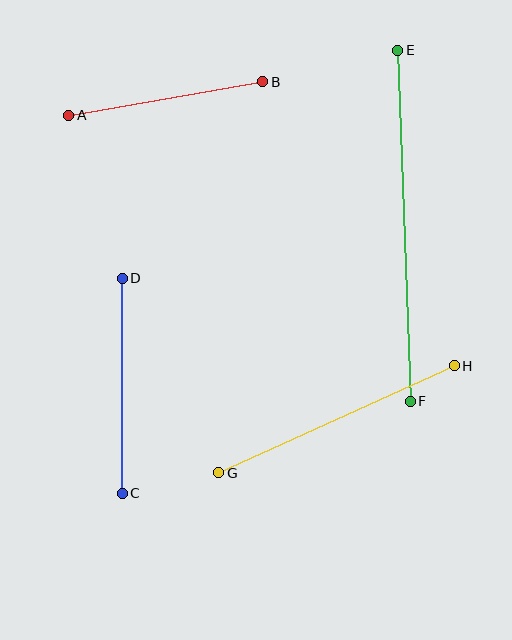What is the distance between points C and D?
The distance is approximately 215 pixels.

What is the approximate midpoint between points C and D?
The midpoint is at approximately (122, 386) pixels.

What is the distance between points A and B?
The distance is approximately 197 pixels.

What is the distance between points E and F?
The distance is approximately 351 pixels.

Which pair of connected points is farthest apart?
Points E and F are farthest apart.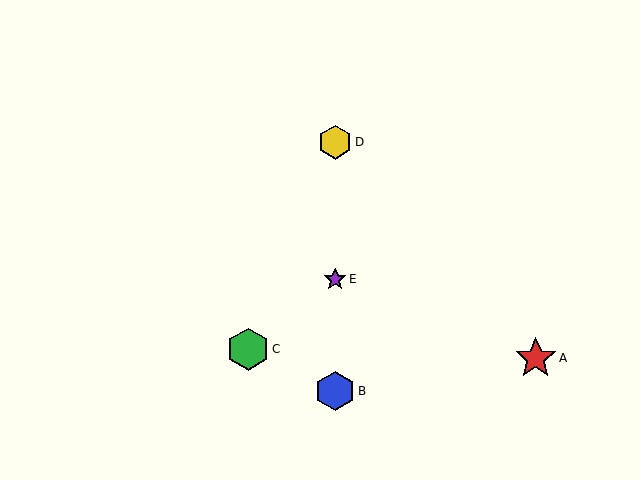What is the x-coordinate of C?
Object C is at x≈248.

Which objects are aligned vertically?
Objects B, D, E are aligned vertically.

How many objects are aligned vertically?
3 objects (B, D, E) are aligned vertically.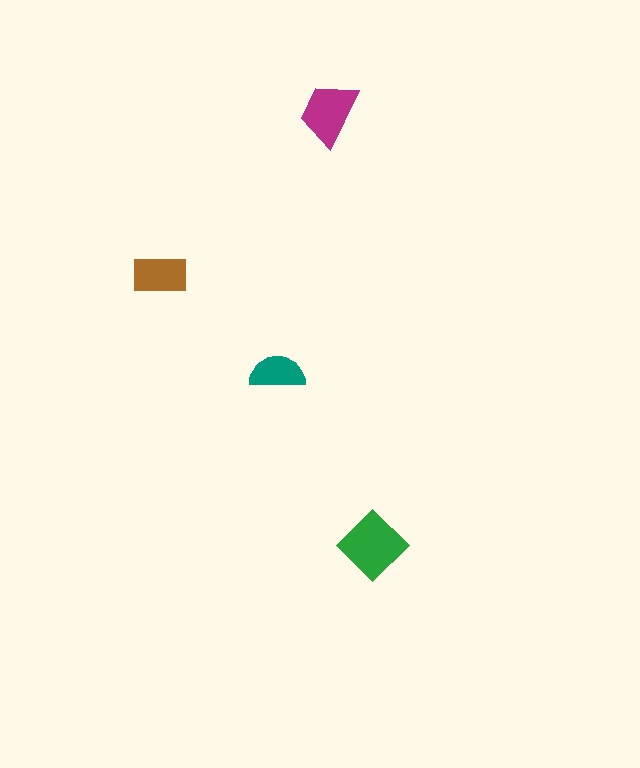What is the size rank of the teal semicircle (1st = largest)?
4th.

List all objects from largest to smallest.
The green diamond, the magenta trapezoid, the brown rectangle, the teal semicircle.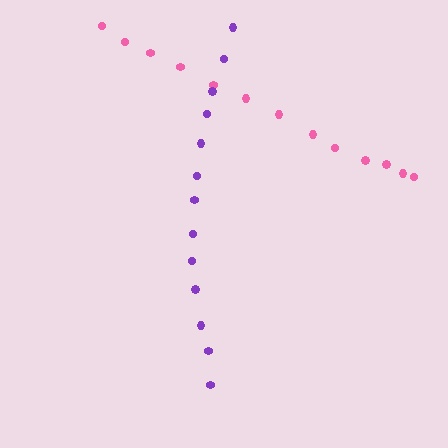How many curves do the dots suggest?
There are 2 distinct paths.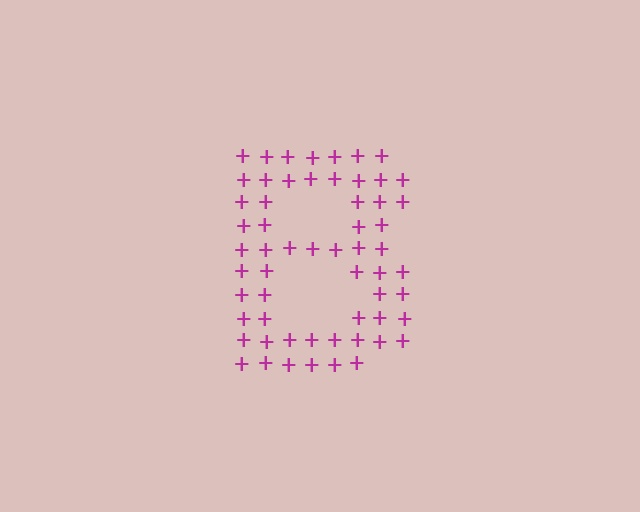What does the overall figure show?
The overall figure shows the letter B.